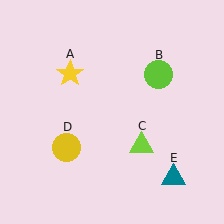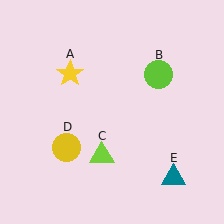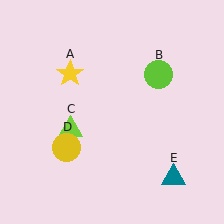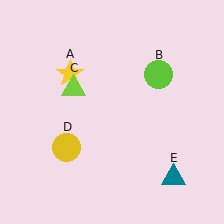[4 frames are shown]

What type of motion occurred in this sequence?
The lime triangle (object C) rotated clockwise around the center of the scene.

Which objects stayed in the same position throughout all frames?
Yellow star (object A) and lime circle (object B) and yellow circle (object D) and teal triangle (object E) remained stationary.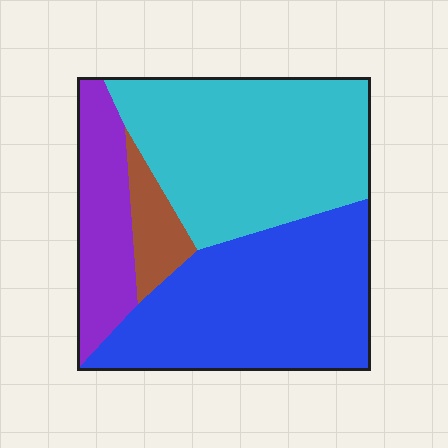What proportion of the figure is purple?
Purple takes up about one sixth (1/6) of the figure.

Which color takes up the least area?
Brown, at roughly 5%.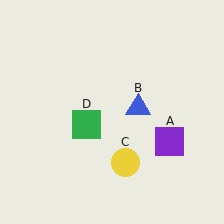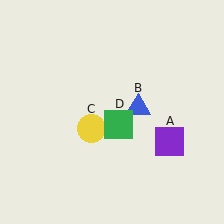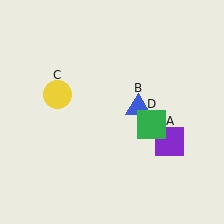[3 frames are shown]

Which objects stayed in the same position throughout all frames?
Purple square (object A) and blue triangle (object B) remained stationary.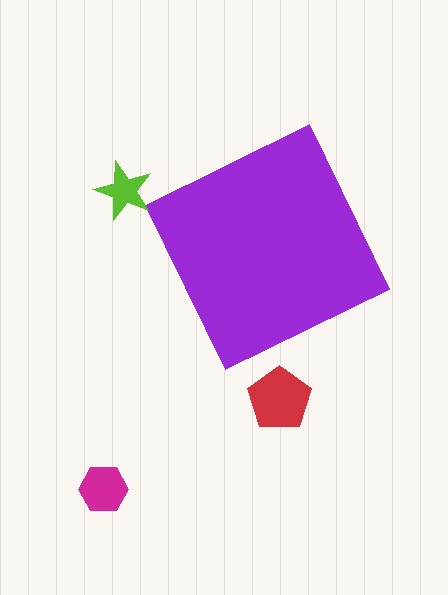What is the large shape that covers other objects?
A purple square.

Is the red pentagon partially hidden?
No, the red pentagon is fully visible.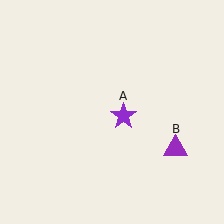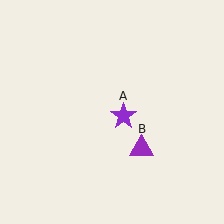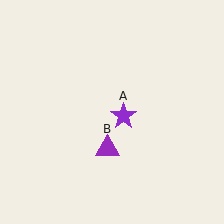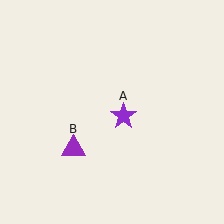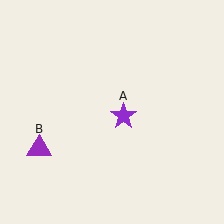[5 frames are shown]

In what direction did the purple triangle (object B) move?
The purple triangle (object B) moved left.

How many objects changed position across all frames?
1 object changed position: purple triangle (object B).